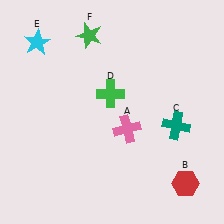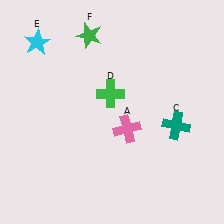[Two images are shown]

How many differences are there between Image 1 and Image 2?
There is 1 difference between the two images.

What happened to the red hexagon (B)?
The red hexagon (B) was removed in Image 2. It was in the bottom-right area of Image 1.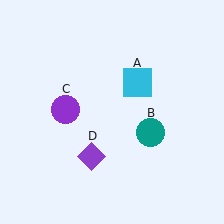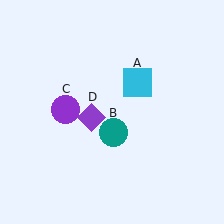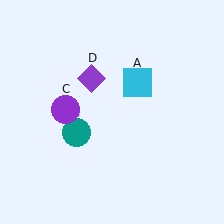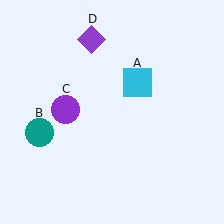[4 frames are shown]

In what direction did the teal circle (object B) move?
The teal circle (object B) moved left.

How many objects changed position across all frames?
2 objects changed position: teal circle (object B), purple diamond (object D).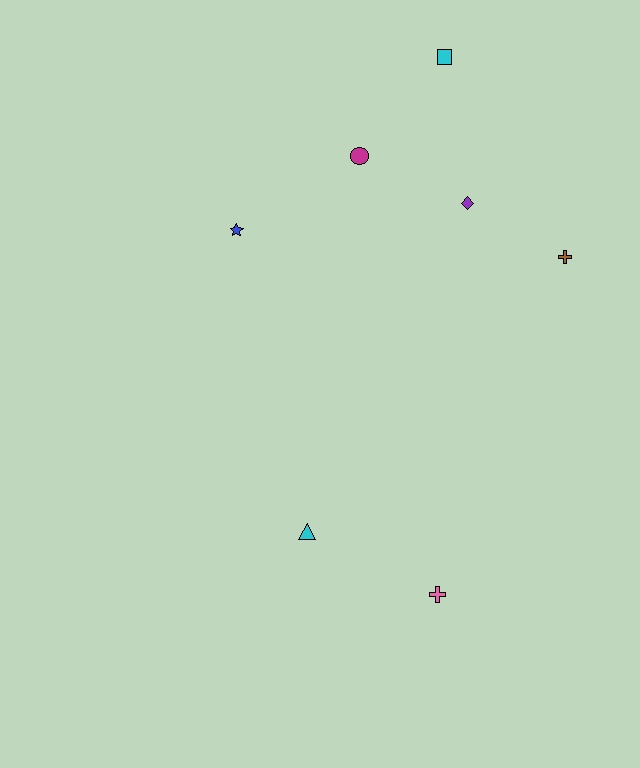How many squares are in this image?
There is 1 square.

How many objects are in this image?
There are 7 objects.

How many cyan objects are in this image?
There are 2 cyan objects.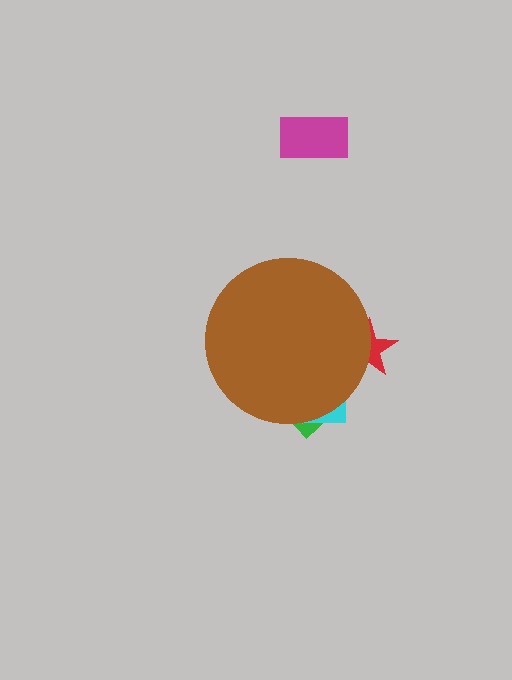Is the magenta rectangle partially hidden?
No, the magenta rectangle is fully visible.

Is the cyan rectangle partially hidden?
Yes, the cyan rectangle is partially hidden behind the brown circle.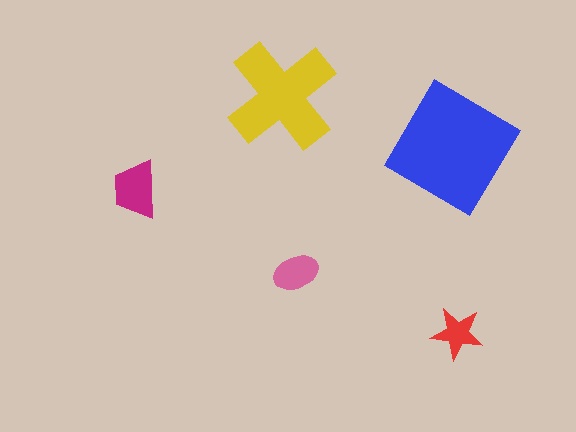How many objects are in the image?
There are 5 objects in the image.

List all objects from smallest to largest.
The red star, the pink ellipse, the magenta trapezoid, the yellow cross, the blue diamond.